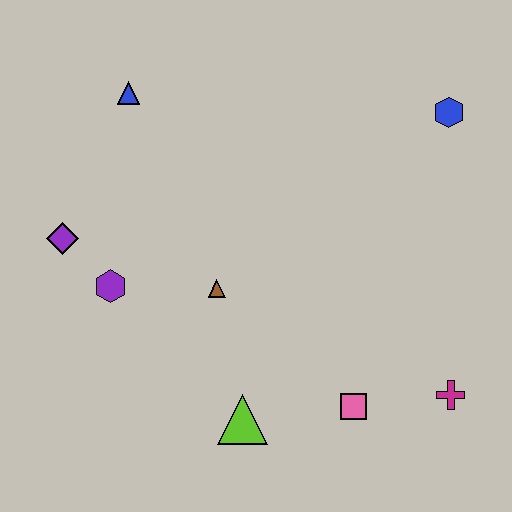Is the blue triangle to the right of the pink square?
No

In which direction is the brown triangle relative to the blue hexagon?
The brown triangle is to the left of the blue hexagon.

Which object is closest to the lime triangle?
The pink square is closest to the lime triangle.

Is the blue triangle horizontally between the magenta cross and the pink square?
No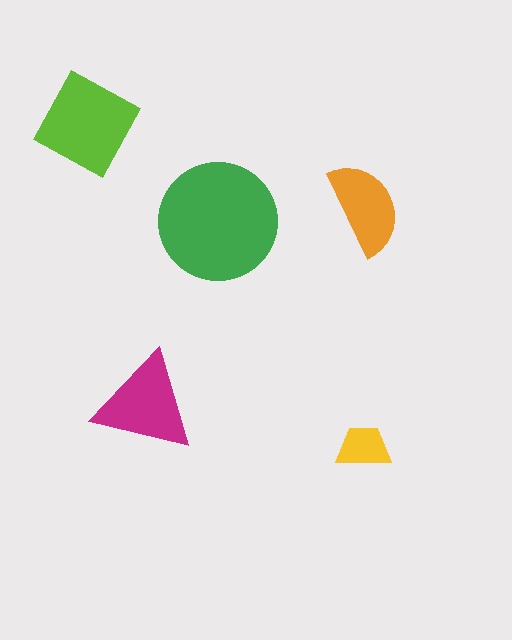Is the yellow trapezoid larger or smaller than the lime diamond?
Smaller.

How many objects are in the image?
There are 5 objects in the image.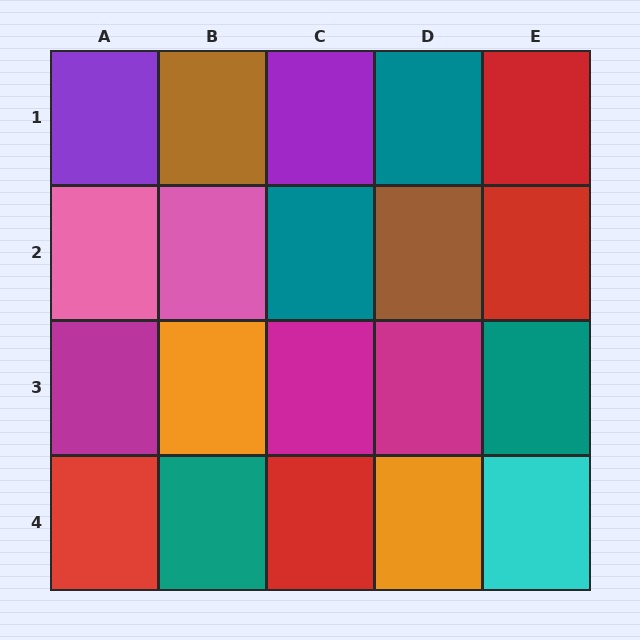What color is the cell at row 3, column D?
Magenta.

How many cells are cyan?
1 cell is cyan.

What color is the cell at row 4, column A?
Red.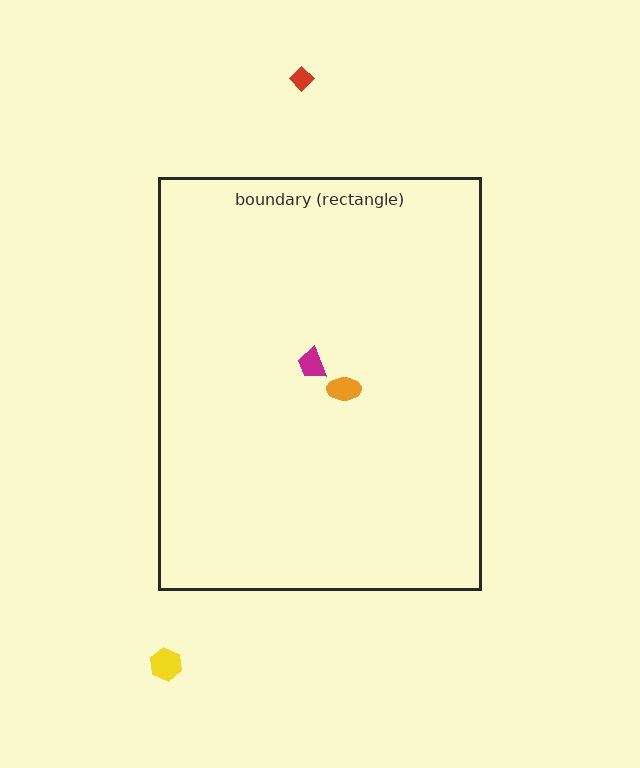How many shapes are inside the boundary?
2 inside, 2 outside.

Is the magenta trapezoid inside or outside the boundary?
Inside.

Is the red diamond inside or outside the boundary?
Outside.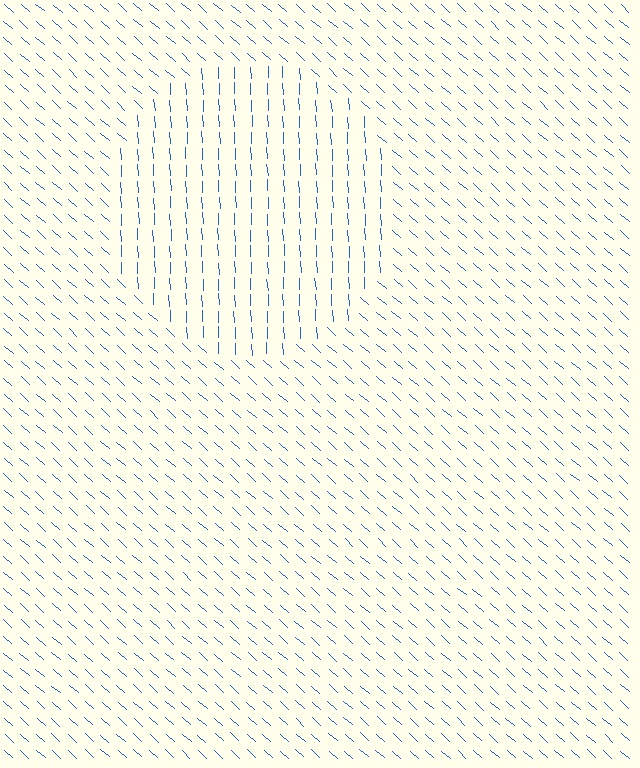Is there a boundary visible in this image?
Yes, there is a texture boundary formed by a change in line orientation.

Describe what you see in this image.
The image is filled with small blue line segments. A circle region in the image has lines oriented differently from the surrounding lines, creating a visible texture boundary.